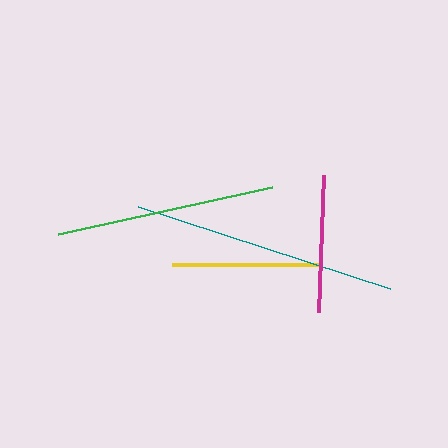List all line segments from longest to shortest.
From longest to shortest: teal, green, yellow, magenta.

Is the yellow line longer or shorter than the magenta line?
The yellow line is longer than the magenta line.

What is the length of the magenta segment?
The magenta segment is approximately 137 pixels long.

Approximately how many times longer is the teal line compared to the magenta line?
The teal line is approximately 1.9 times the length of the magenta line.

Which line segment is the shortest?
The magenta line is the shortest at approximately 137 pixels.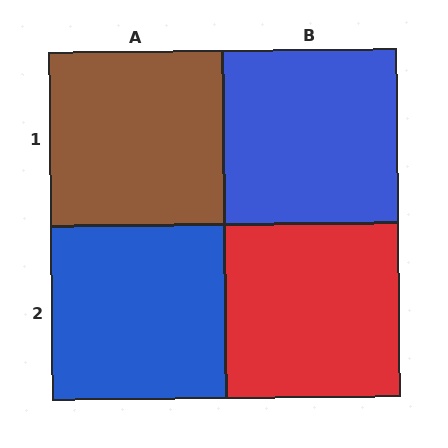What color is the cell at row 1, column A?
Brown.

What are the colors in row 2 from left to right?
Blue, red.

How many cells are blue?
2 cells are blue.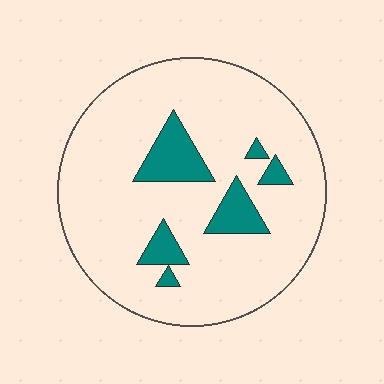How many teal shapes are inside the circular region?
6.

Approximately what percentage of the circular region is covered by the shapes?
Approximately 15%.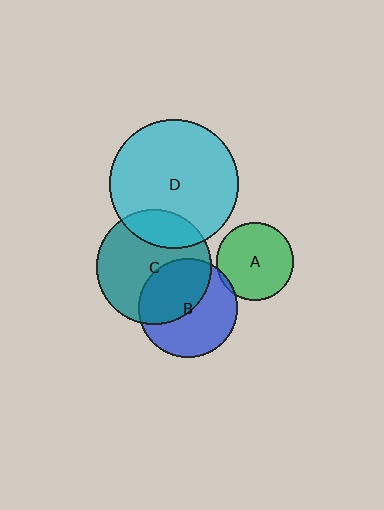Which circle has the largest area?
Circle D (cyan).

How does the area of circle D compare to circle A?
Approximately 2.8 times.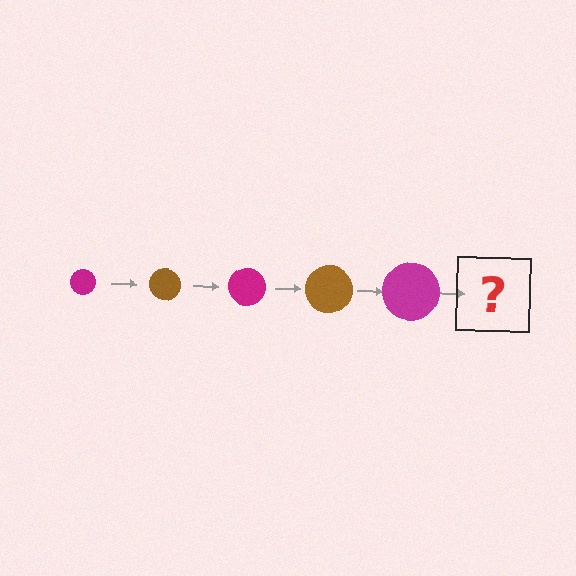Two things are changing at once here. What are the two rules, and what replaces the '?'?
The two rules are that the circle grows larger each step and the color cycles through magenta and brown. The '?' should be a brown circle, larger than the previous one.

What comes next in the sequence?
The next element should be a brown circle, larger than the previous one.